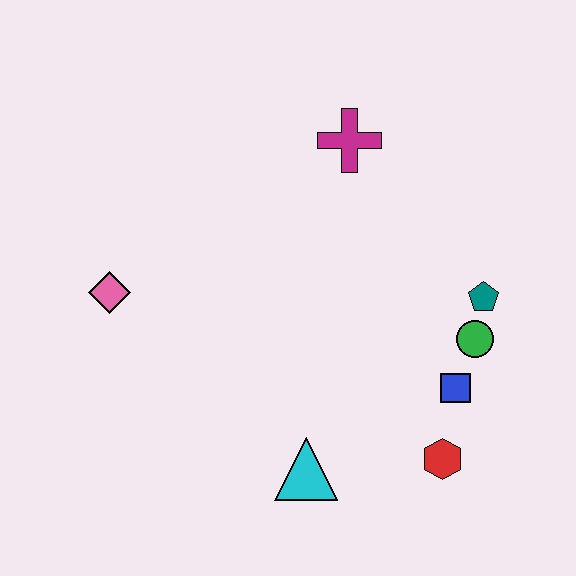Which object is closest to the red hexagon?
The blue square is closest to the red hexagon.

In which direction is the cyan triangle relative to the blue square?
The cyan triangle is to the left of the blue square.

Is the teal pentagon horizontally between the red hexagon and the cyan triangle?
No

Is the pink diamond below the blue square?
No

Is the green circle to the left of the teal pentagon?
Yes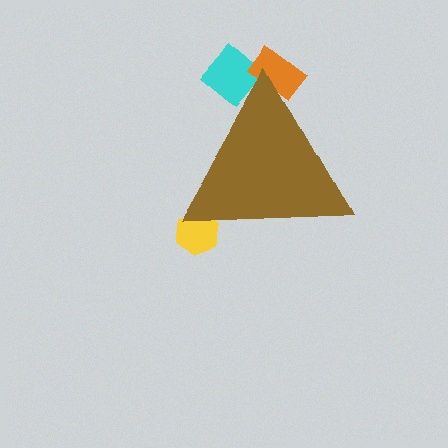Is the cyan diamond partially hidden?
Yes, the cyan diamond is partially hidden behind the brown triangle.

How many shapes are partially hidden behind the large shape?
3 shapes are partially hidden.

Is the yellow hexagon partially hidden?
Yes, the yellow hexagon is partially hidden behind the brown triangle.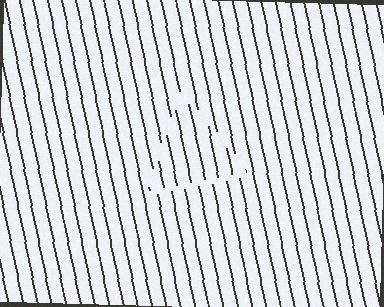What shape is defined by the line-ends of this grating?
An illusory triangle. The interior of the shape contains the same grating, shifted by half a period — the contour is defined by the phase discontinuity where line-ends from the inner and outer gratings abut.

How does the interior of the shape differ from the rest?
The interior of the shape contains the same grating, shifted by half a period — the contour is defined by the phase discontinuity where line-ends from the inner and outer gratings abut.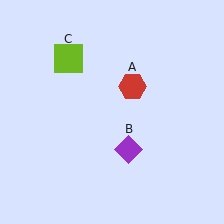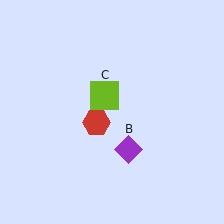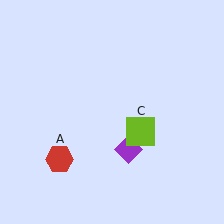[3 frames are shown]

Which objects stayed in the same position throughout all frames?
Purple diamond (object B) remained stationary.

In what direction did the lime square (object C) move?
The lime square (object C) moved down and to the right.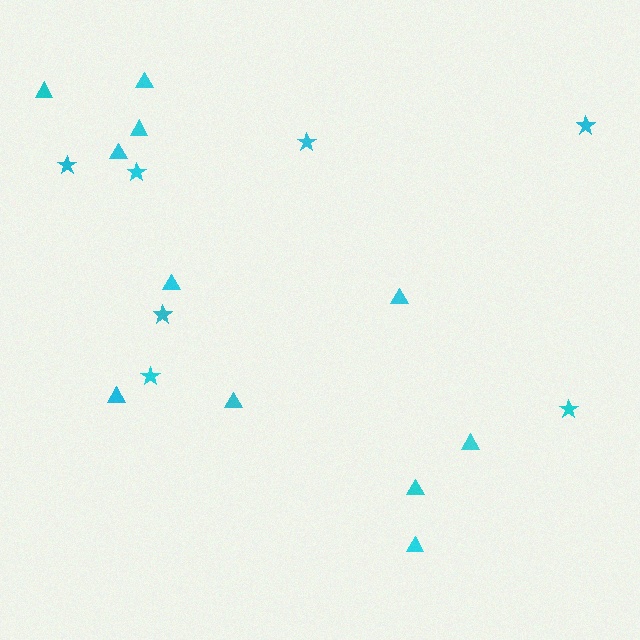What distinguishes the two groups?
There are 2 groups: one group of triangles (11) and one group of stars (7).